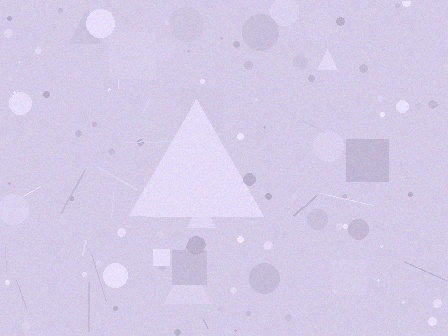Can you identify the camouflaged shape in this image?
The camouflaged shape is a triangle.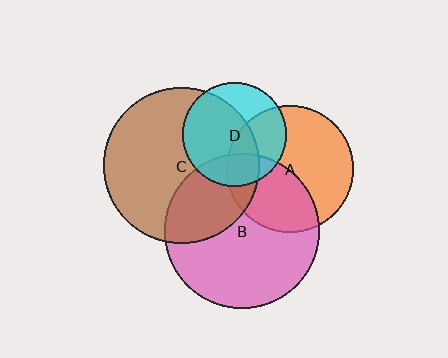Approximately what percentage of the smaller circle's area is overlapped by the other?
Approximately 40%.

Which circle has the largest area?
Circle C (brown).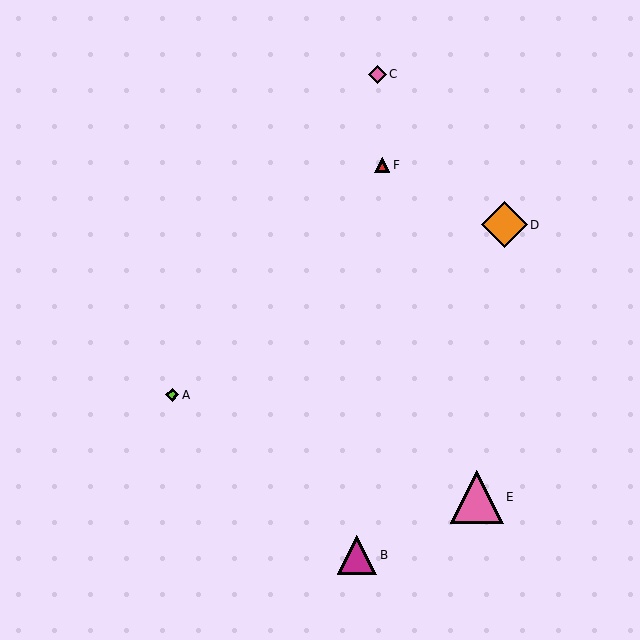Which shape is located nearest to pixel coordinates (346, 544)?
The magenta triangle (labeled B) at (357, 555) is nearest to that location.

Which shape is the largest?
The pink triangle (labeled E) is the largest.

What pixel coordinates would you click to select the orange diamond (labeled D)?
Click at (504, 225) to select the orange diamond D.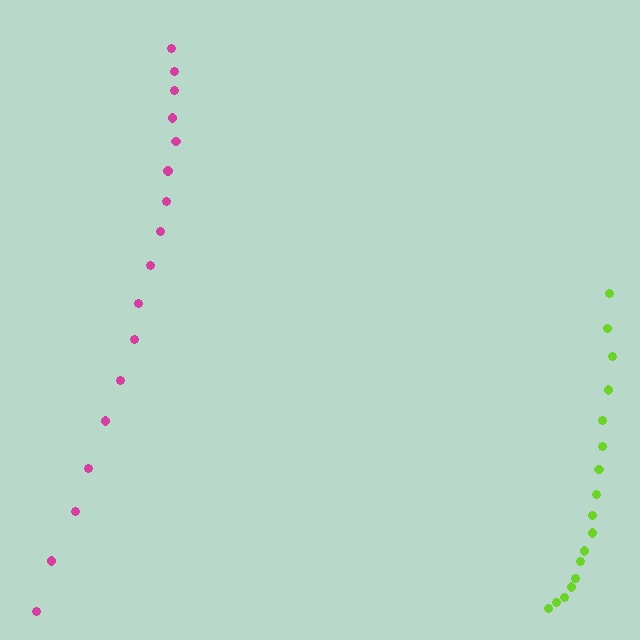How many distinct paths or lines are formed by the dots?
There are 2 distinct paths.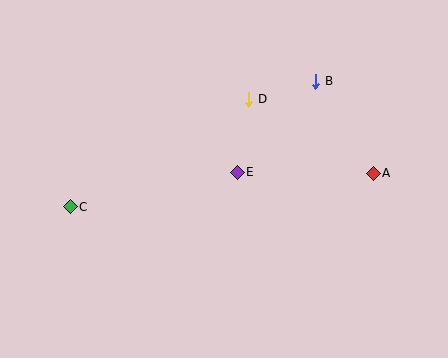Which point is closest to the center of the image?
Point E at (237, 172) is closest to the center.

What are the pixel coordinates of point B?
Point B is at (316, 81).